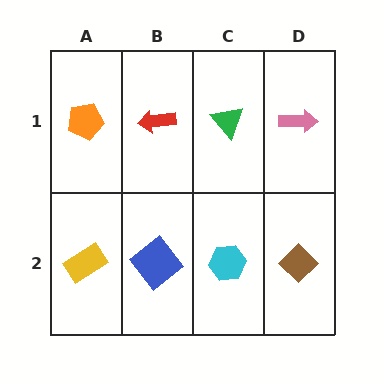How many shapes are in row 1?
4 shapes.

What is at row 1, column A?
An orange pentagon.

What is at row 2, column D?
A brown diamond.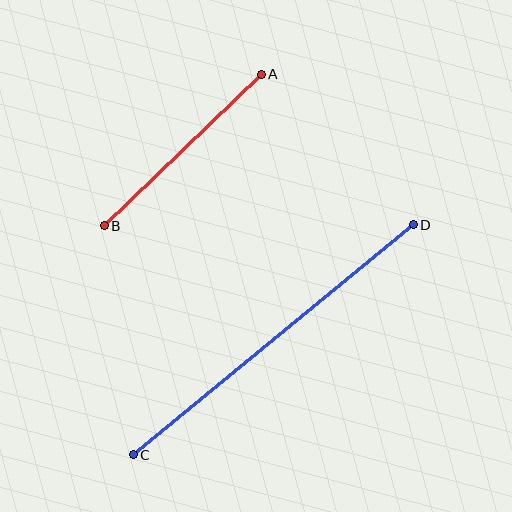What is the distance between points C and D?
The distance is approximately 363 pixels.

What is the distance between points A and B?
The distance is approximately 218 pixels.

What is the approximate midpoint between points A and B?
The midpoint is at approximately (183, 150) pixels.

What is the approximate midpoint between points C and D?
The midpoint is at approximately (273, 340) pixels.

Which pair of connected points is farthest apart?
Points C and D are farthest apart.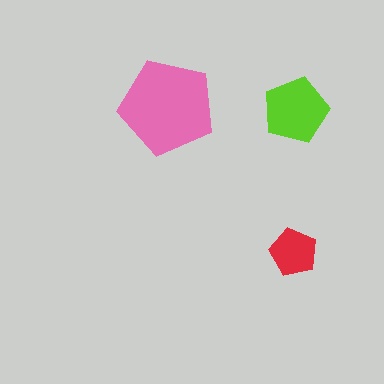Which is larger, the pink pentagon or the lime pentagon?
The pink one.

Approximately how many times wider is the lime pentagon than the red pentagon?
About 1.5 times wider.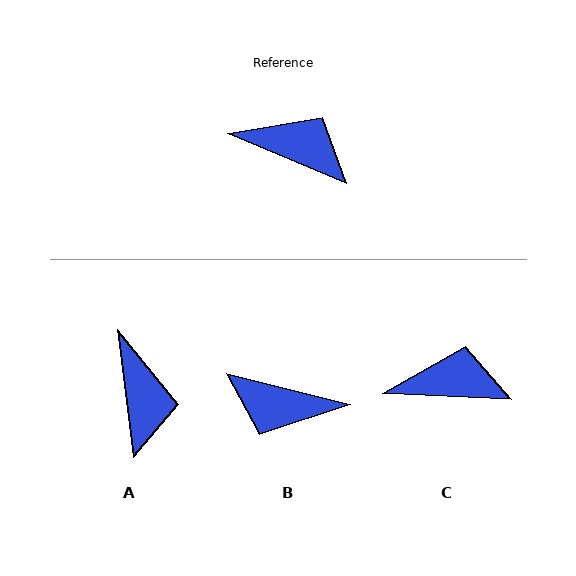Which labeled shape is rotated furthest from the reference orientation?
B, about 171 degrees away.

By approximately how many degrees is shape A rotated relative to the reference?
Approximately 60 degrees clockwise.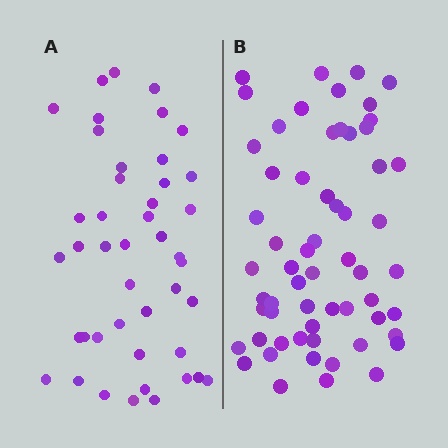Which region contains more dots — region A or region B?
Region B (the right region) has more dots.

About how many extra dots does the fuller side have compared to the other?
Region B has approximately 15 more dots than region A.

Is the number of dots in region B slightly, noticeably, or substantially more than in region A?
Region B has noticeably more, but not dramatically so. The ratio is roughly 1.4 to 1.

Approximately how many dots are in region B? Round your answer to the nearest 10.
About 60 dots.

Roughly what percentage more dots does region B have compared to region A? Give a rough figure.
About 35% more.